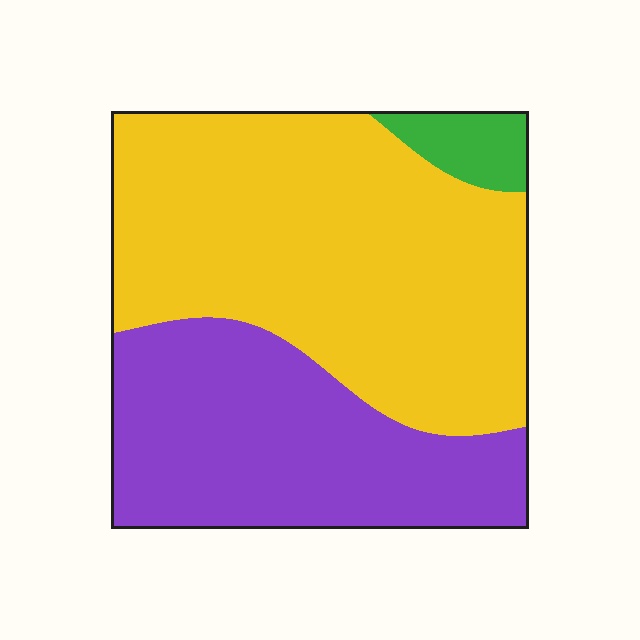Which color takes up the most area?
Yellow, at roughly 60%.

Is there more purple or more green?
Purple.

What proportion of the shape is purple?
Purple takes up about three eighths (3/8) of the shape.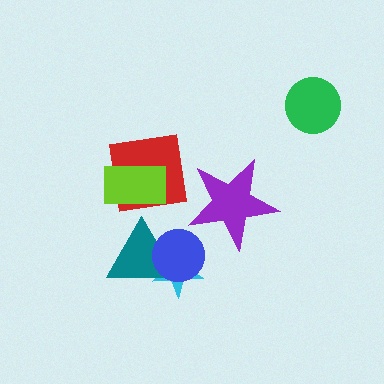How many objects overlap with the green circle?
0 objects overlap with the green circle.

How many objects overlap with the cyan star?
2 objects overlap with the cyan star.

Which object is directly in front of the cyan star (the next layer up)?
The teal triangle is directly in front of the cyan star.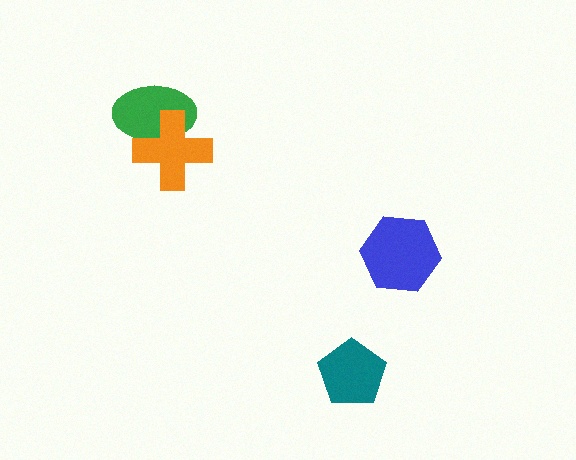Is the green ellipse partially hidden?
Yes, it is partially covered by another shape.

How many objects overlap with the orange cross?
1 object overlaps with the orange cross.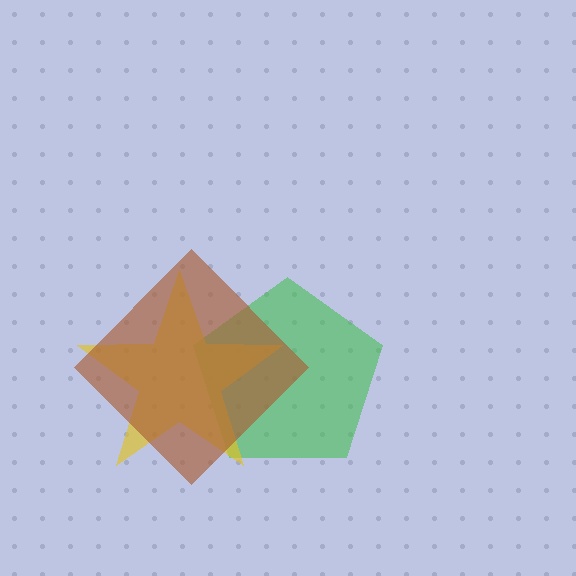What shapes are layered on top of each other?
The layered shapes are: a green pentagon, a yellow star, a brown diamond.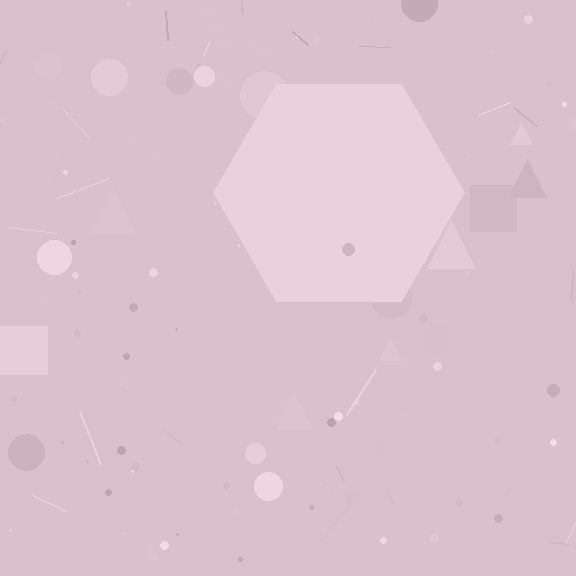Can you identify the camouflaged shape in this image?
The camouflaged shape is a hexagon.